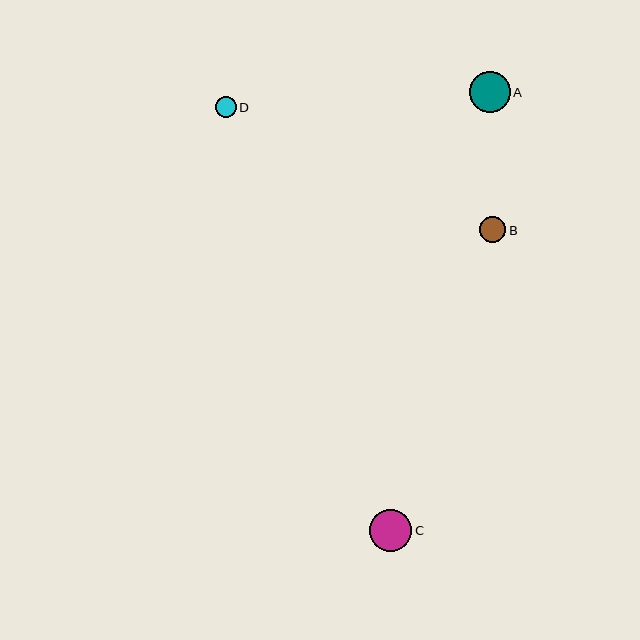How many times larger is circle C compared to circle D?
Circle C is approximately 2.0 times the size of circle D.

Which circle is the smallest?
Circle D is the smallest with a size of approximately 21 pixels.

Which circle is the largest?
Circle C is the largest with a size of approximately 42 pixels.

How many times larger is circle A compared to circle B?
Circle A is approximately 1.5 times the size of circle B.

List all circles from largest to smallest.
From largest to smallest: C, A, B, D.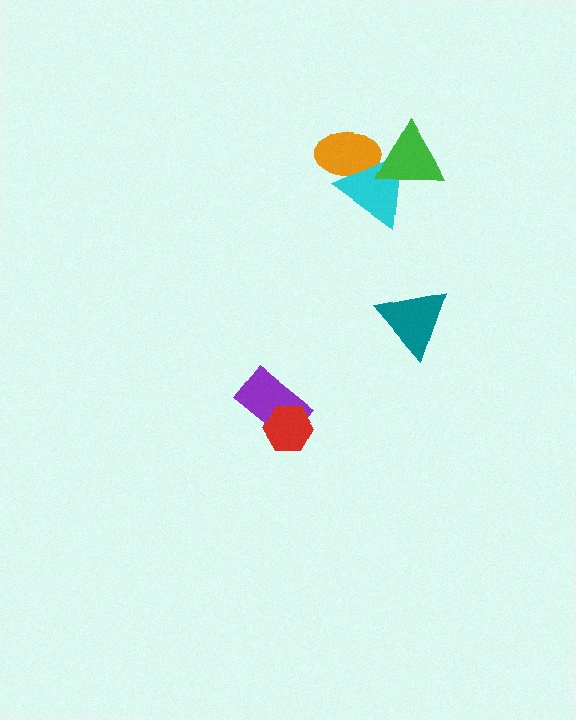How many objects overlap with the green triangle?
2 objects overlap with the green triangle.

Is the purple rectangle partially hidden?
Yes, it is partially covered by another shape.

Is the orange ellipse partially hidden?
Yes, it is partially covered by another shape.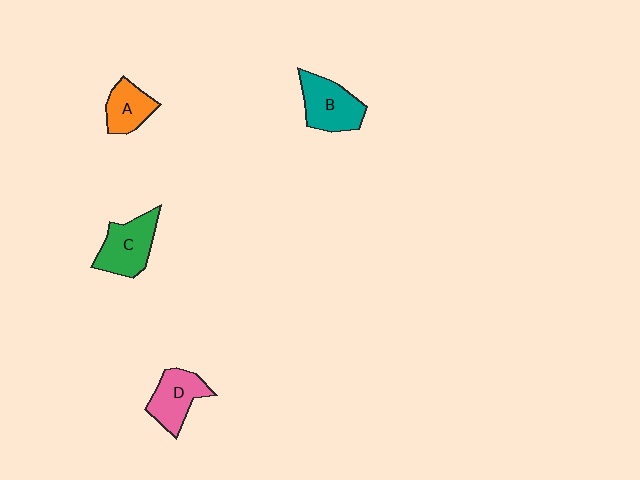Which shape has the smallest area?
Shape A (orange).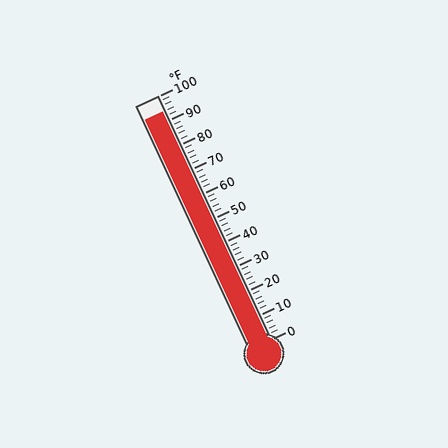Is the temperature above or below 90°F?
The temperature is above 90°F.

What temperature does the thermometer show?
The thermometer shows approximately 94°F.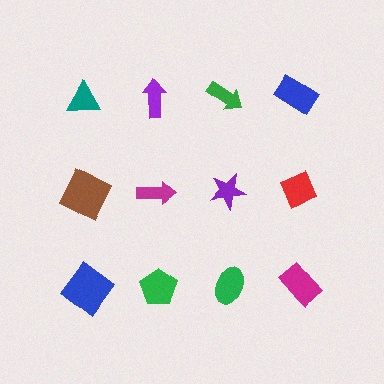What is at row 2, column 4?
A red diamond.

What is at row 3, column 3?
A green ellipse.